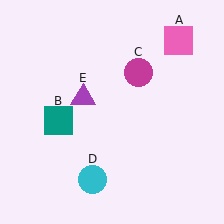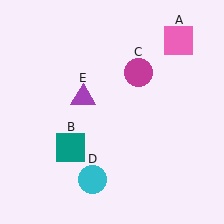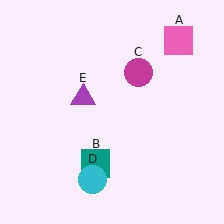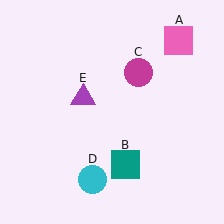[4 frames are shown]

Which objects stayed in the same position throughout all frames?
Pink square (object A) and magenta circle (object C) and cyan circle (object D) and purple triangle (object E) remained stationary.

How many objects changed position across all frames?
1 object changed position: teal square (object B).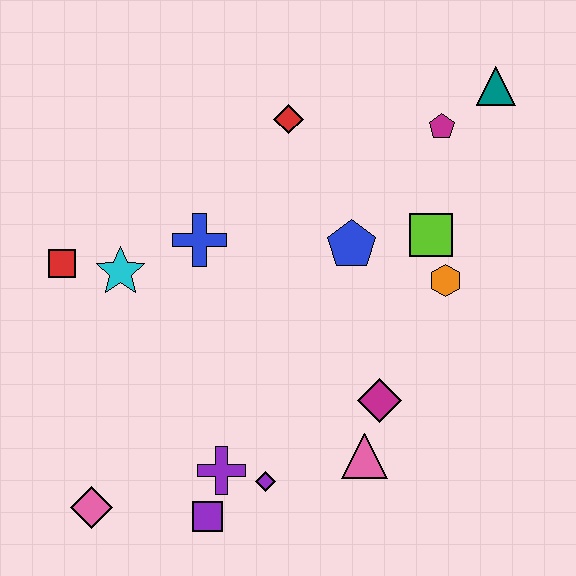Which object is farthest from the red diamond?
The pink diamond is farthest from the red diamond.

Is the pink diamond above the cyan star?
No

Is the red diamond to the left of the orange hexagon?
Yes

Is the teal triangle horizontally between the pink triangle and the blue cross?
No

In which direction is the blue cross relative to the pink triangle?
The blue cross is above the pink triangle.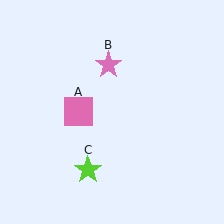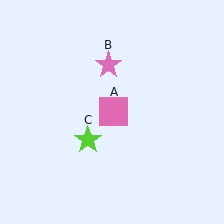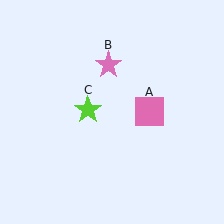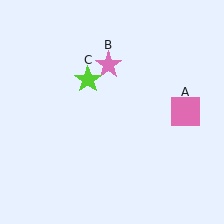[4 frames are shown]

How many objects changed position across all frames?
2 objects changed position: pink square (object A), lime star (object C).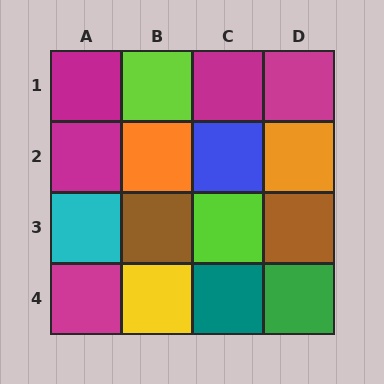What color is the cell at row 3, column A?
Cyan.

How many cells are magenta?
5 cells are magenta.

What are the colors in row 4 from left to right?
Magenta, yellow, teal, green.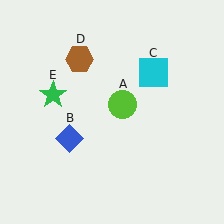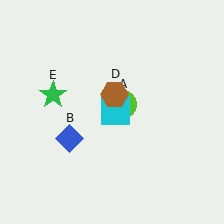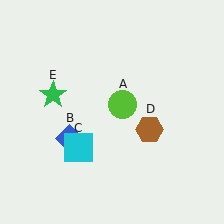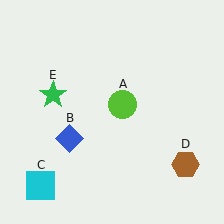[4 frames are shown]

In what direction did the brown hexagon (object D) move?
The brown hexagon (object D) moved down and to the right.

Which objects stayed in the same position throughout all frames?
Lime circle (object A) and blue diamond (object B) and green star (object E) remained stationary.